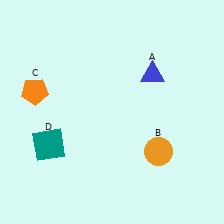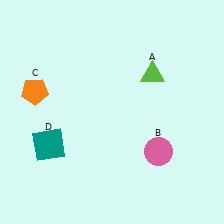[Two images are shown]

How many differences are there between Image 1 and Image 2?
There are 2 differences between the two images.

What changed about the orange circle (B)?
In Image 1, B is orange. In Image 2, it changed to pink.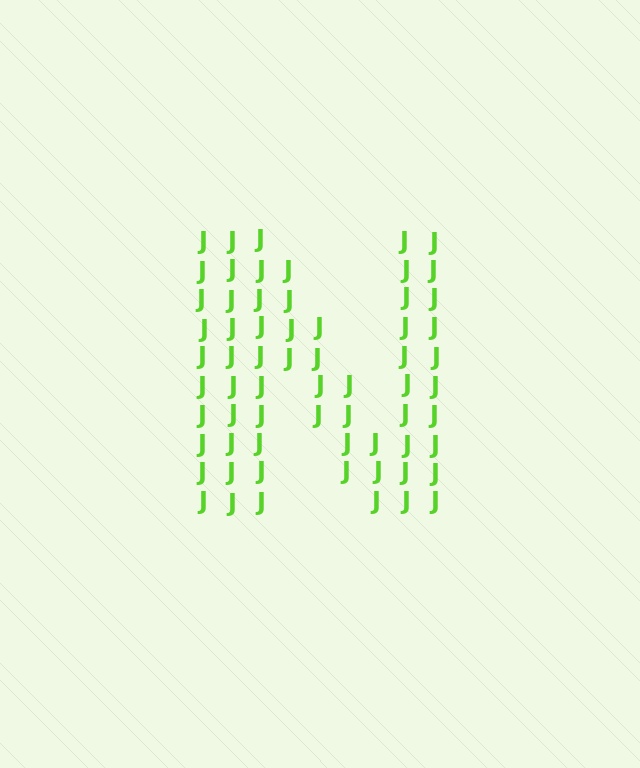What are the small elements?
The small elements are letter J's.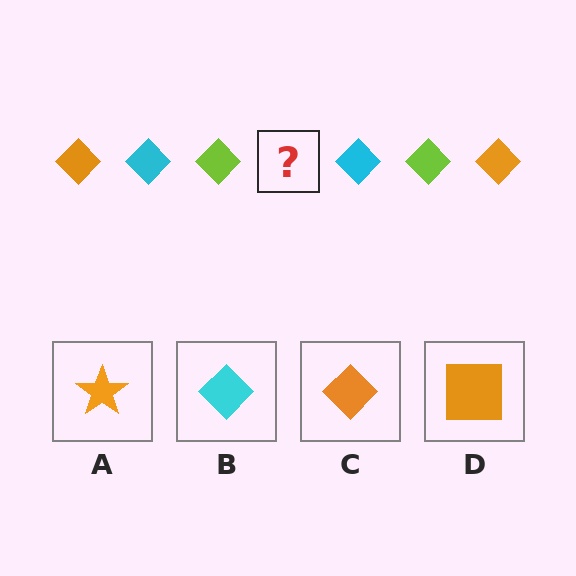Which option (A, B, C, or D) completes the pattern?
C.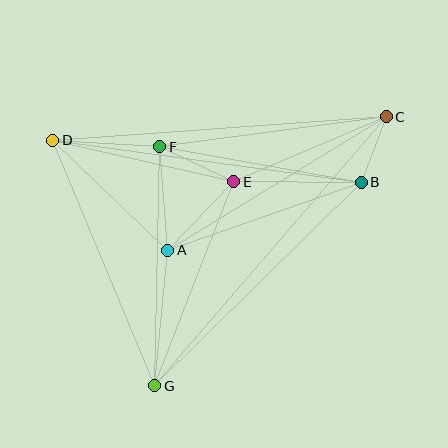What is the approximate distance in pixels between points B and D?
The distance between B and D is approximately 311 pixels.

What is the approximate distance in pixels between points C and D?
The distance between C and D is approximately 334 pixels.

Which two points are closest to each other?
Points B and C are closest to each other.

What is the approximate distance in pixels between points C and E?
The distance between C and E is approximately 166 pixels.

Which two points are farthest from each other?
Points C and G are farthest from each other.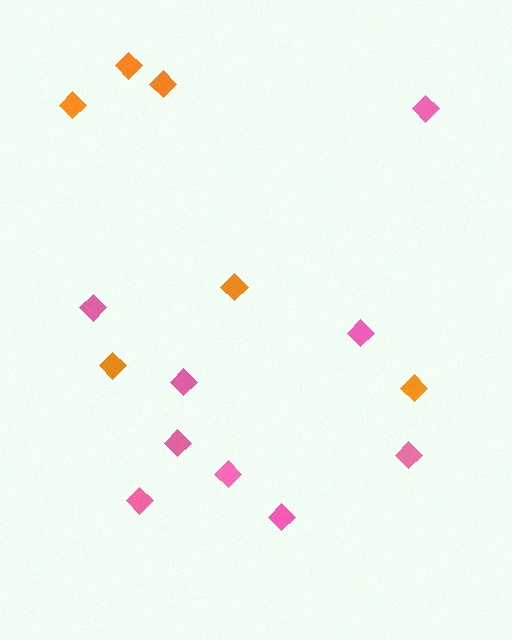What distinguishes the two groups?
There are 2 groups: one group of pink diamonds (9) and one group of orange diamonds (6).